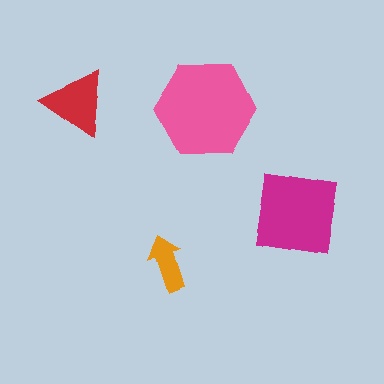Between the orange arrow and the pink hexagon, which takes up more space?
The pink hexagon.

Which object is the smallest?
The orange arrow.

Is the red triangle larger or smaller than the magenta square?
Smaller.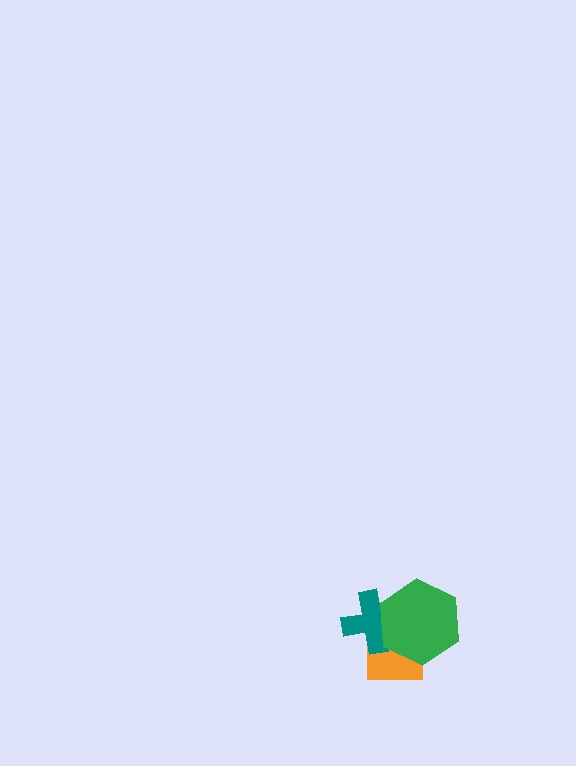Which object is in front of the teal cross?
The green hexagon is in front of the teal cross.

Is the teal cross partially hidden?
Yes, it is partially covered by another shape.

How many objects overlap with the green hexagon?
2 objects overlap with the green hexagon.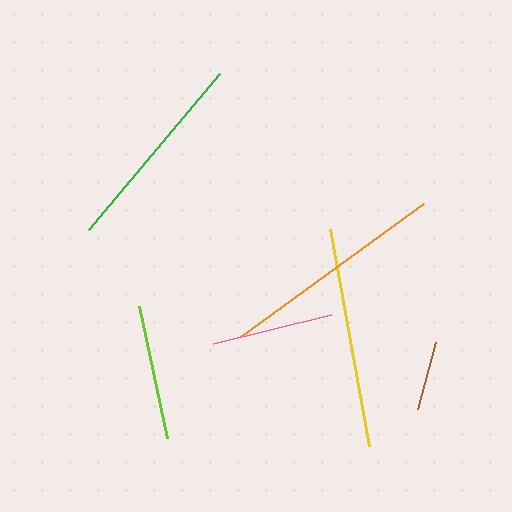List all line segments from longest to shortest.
From longest to shortest: orange, yellow, green, lime, pink, brown.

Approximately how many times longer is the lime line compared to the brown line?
The lime line is approximately 2.0 times the length of the brown line.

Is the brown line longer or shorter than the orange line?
The orange line is longer than the brown line.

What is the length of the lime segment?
The lime segment is approximately 136 pixels long.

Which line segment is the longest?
The orange line is the longest at approximately 226 pixels.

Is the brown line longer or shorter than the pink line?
The pink line is longer than the brown line.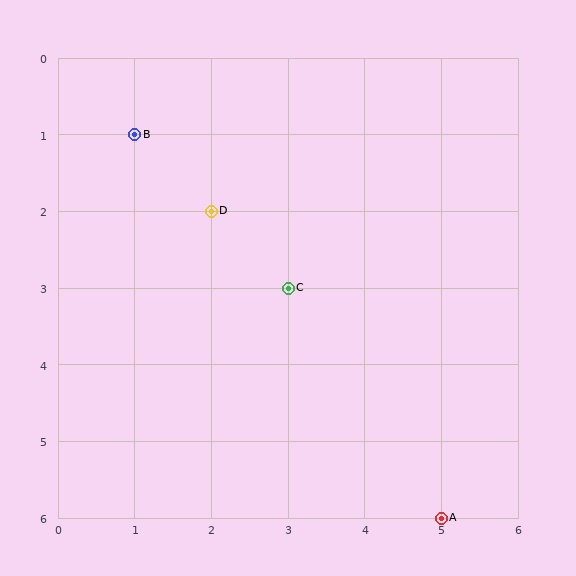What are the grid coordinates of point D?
Point D is at grid coordinates (2, 2).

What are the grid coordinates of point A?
Point A is at grid coordinates (5, 6).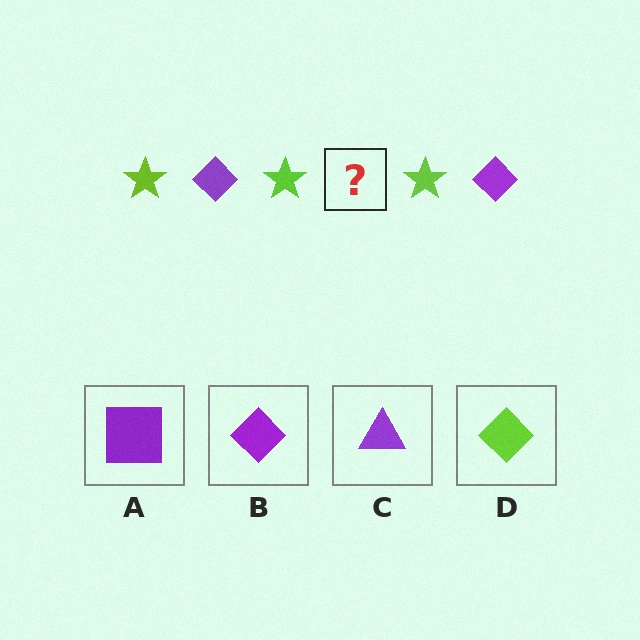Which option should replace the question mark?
Option B.